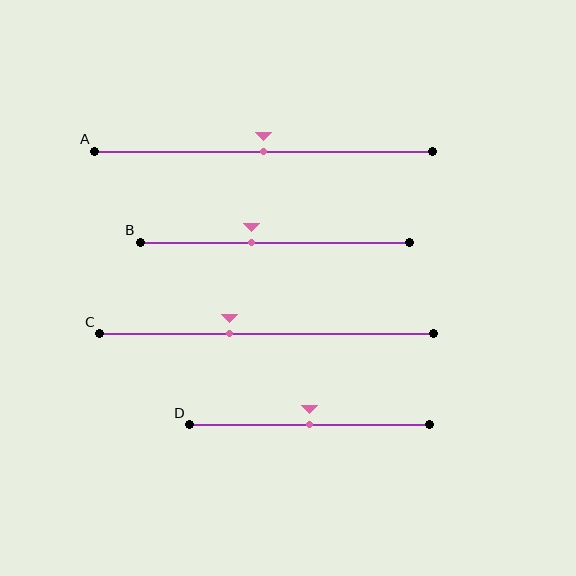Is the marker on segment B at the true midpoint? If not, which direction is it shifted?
No, the marker on segment B is shifted to the left by about 9% of the segment length.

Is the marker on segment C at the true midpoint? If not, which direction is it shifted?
No, the marker on segment C is shifted to the left by about 11% of the segment length.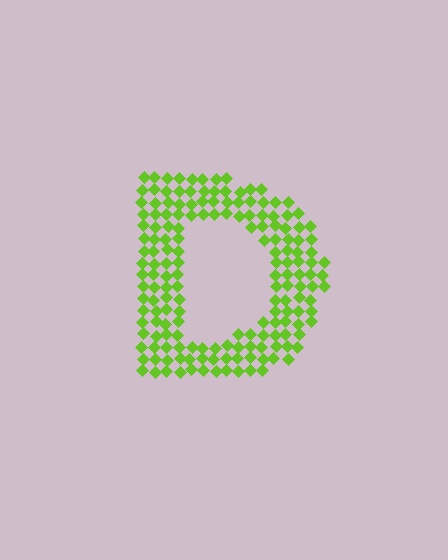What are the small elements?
The small elements are diamonds.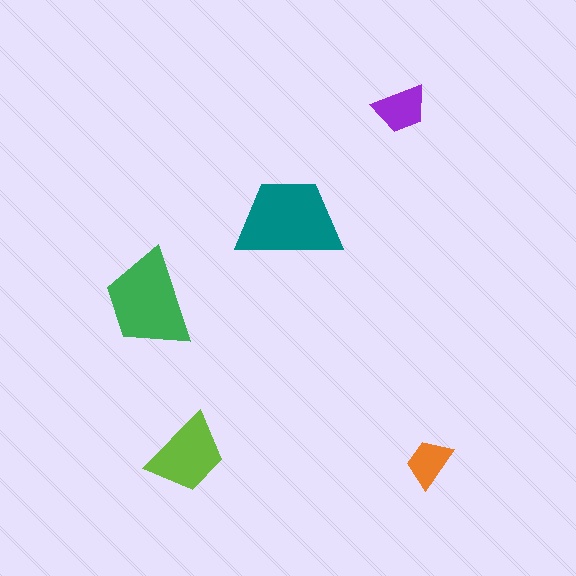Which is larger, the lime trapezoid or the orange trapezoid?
The lime one.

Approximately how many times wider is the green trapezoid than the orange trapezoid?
About 2 times wider.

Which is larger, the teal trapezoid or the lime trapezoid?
The teal one.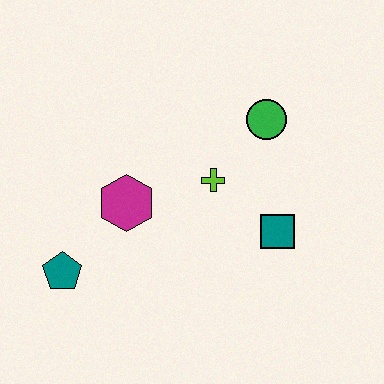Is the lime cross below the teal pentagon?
No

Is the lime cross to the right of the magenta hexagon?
Yes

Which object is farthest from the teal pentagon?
The green circle is farthest from the teal pentagon.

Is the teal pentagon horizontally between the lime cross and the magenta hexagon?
No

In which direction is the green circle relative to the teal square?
The green circle is above the teal square.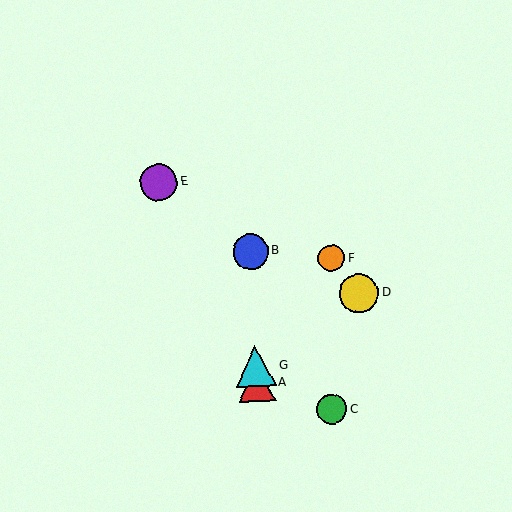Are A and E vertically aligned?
No, A is at x≈257 and E is at x≈159.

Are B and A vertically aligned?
Yes, both are at x≈251.